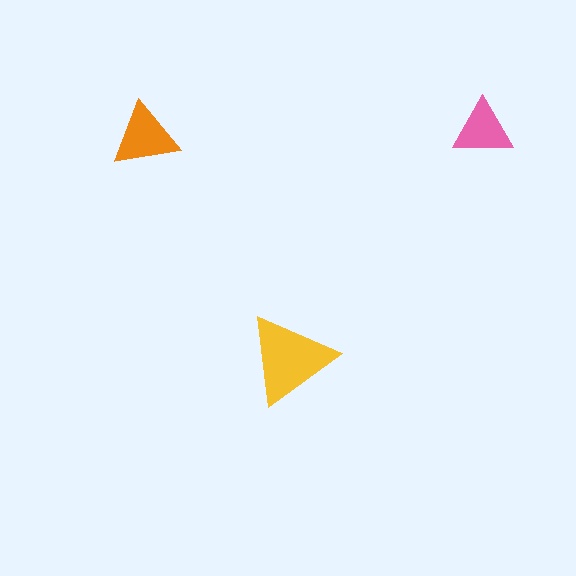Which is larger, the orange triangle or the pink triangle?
The orange one.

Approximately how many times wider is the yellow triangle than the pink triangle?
About 1.5 times wider.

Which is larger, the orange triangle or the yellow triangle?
The yellow one.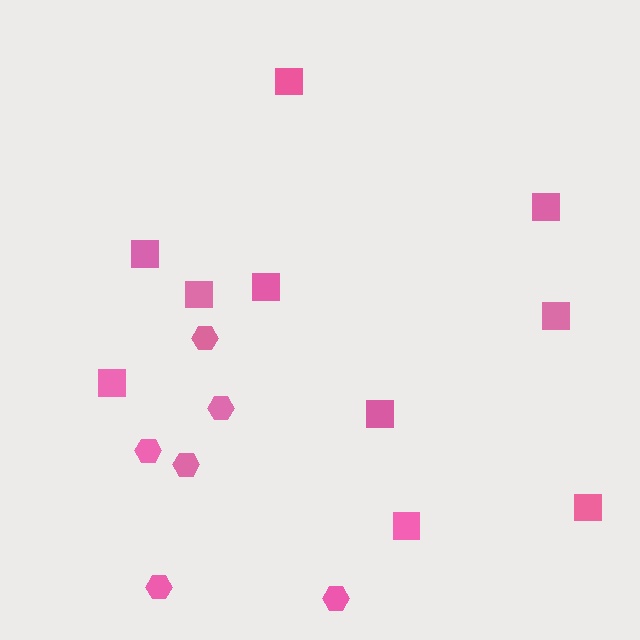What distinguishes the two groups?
There are 2 groups: one group of hexagons (6) and one group of squares (10).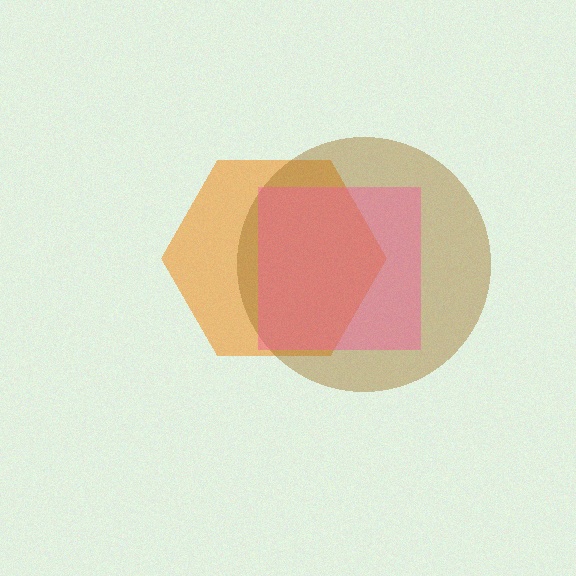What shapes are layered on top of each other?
The layered shapes are: an orange hexagon, a brown circle, a pink square.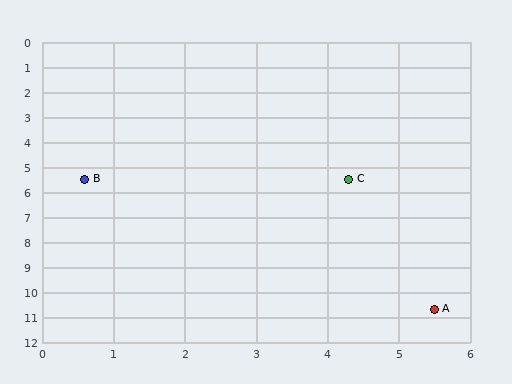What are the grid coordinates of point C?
Point C is at approximately (4.3, 5.5).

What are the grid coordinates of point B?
Point B is at approximately (0.6, 5.5).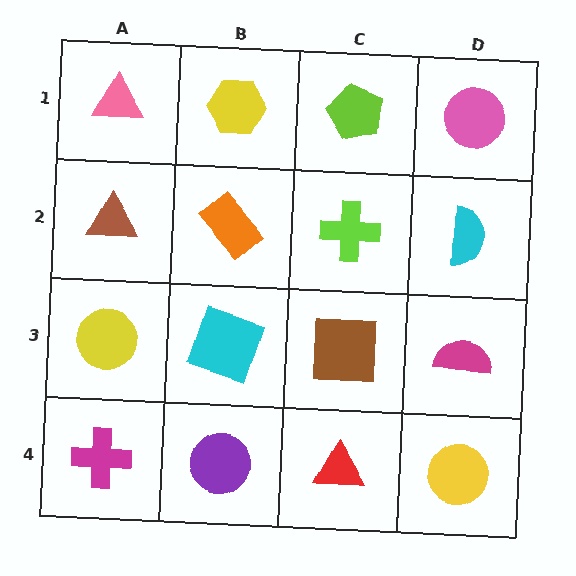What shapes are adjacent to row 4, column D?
A magenta semicircle (row 3, column D), a red triangle (row 4, column C).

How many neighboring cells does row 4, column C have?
3.